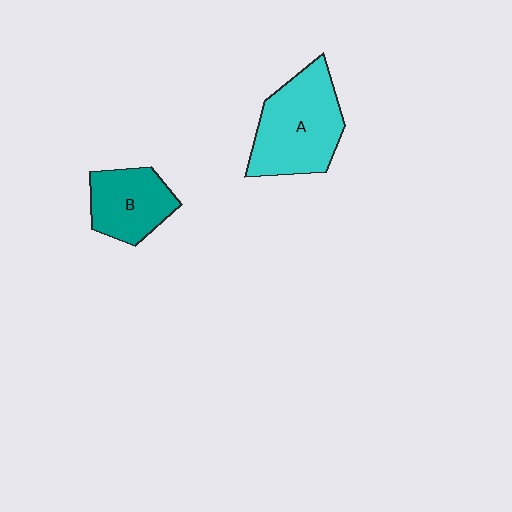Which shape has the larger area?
Shape A (cyan).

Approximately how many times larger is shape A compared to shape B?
Approximately 1.5 times.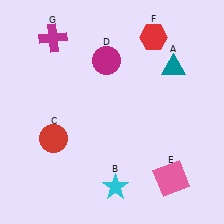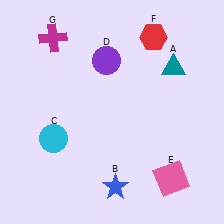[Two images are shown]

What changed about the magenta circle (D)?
In Image 1, D is magenta. In Image 2, it changed to purple.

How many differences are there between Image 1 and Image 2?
There are 3 differences between the two images.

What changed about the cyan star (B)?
In Image 1, B is cyan. In Image 2, it changed to blue.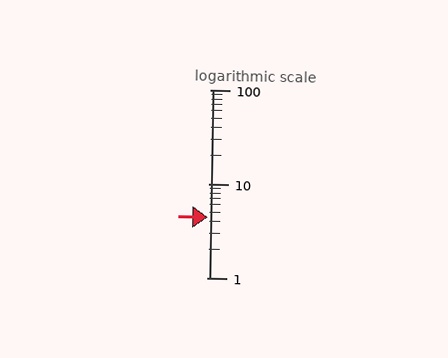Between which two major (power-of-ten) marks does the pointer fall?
The pointer is between 1 and 10.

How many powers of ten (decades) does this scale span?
The scale spans 2 decades, from 1 to 100.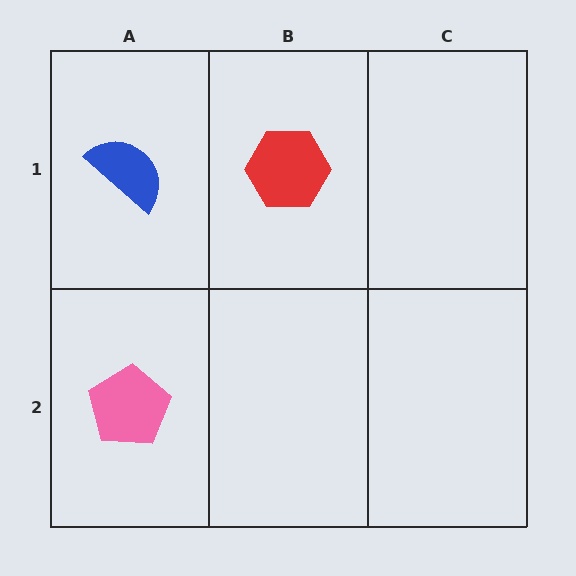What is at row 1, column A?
A blue semicircle.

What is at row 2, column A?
A pink pentagon.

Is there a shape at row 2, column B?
No, that cell is empty.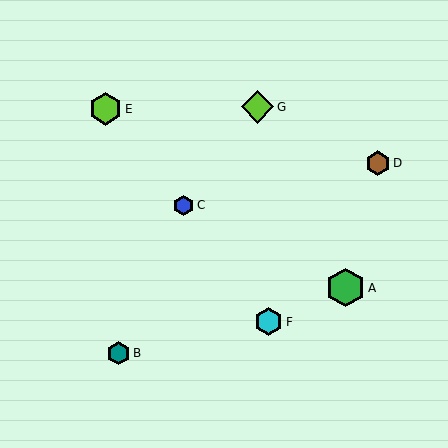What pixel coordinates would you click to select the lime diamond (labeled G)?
Click at (258, 107) to select the lime diamond G.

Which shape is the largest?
The green hexagon (labeled A) is the largest.